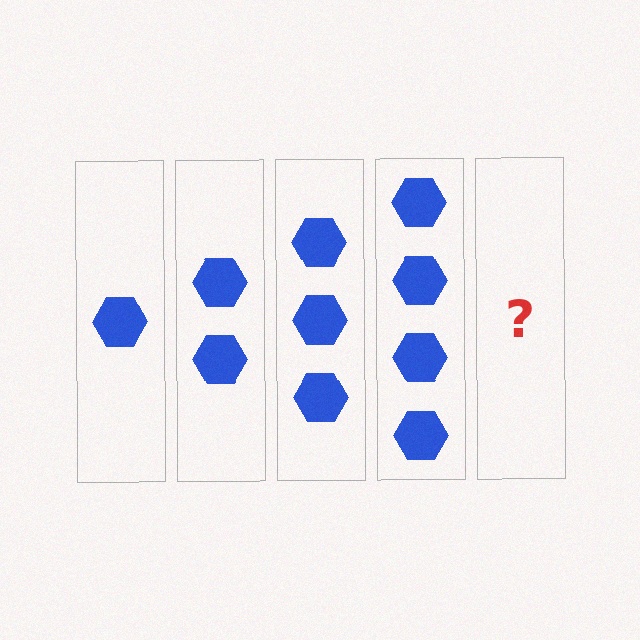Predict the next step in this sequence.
The next step is 5 hexagons.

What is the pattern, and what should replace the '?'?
The pattern is that each step adds one more hexagon. The '?' should be 5 hexagons.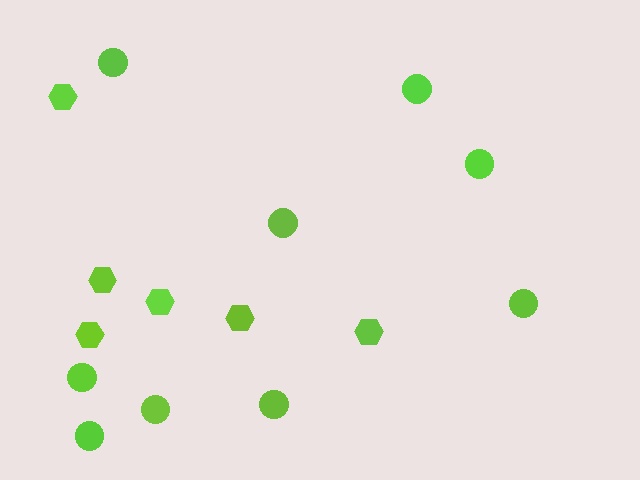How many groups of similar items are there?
There are 2 groups: one group of hexagons (6) and one group of circles (9).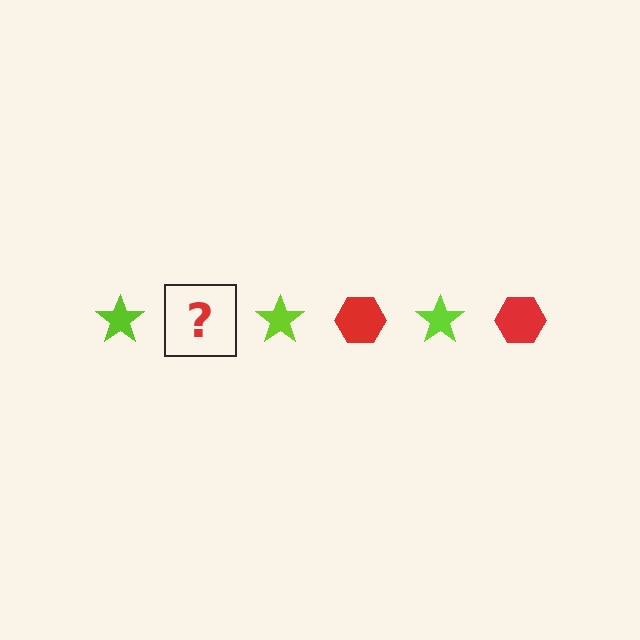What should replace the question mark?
The question mark should be replaced with a red hexagon.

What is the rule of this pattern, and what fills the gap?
The rule is that the pattern alternates between lime star and red hexagon. The gap should be filled with a red hexagon.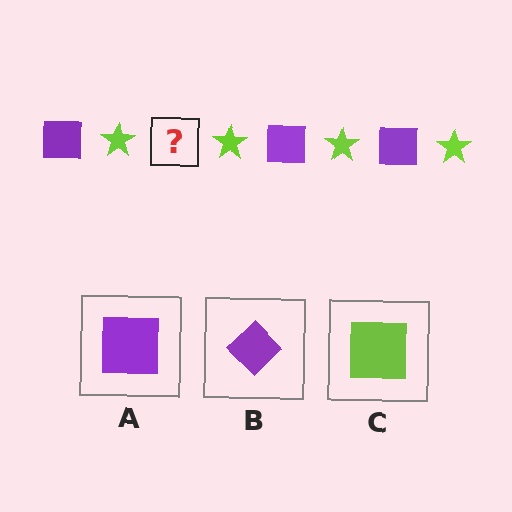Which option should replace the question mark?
Option A.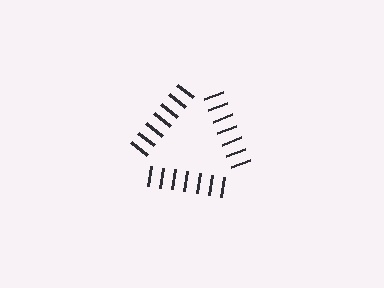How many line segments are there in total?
21 — 7 along each of the 3 edges.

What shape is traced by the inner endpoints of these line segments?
An illusory triangle — the line segments terminate on its edges but no continuous stroke is drawn.